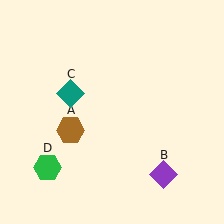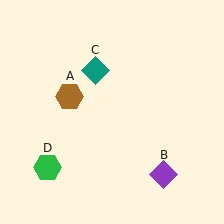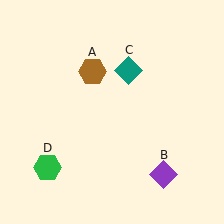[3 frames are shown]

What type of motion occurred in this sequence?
The brown hexagon (object A), teal diamond (object C) rotated clockwise around the center of the scene.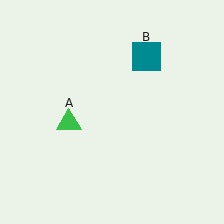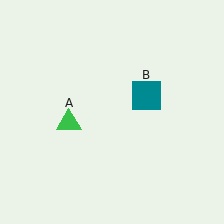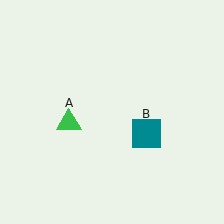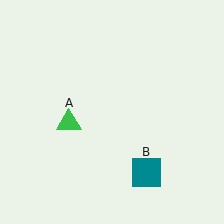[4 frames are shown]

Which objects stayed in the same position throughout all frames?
Green triangle (object A) remained stationary.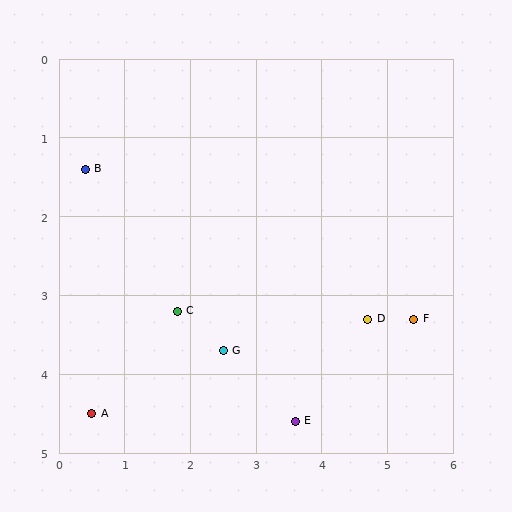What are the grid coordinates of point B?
Point B is at approximately (0.4, 1.4).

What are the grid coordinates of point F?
Point F is at approximately (5.4, 3.3).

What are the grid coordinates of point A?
Point A is at approximately (0.5, 4.5).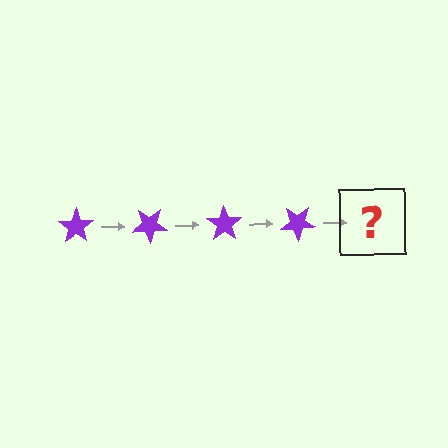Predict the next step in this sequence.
The next step is a purple star rotated 140 degrees.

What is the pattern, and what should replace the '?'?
The pattern is that the star rotates 35 degrees each step. The '?' should be a purple star rotated 140 degrees.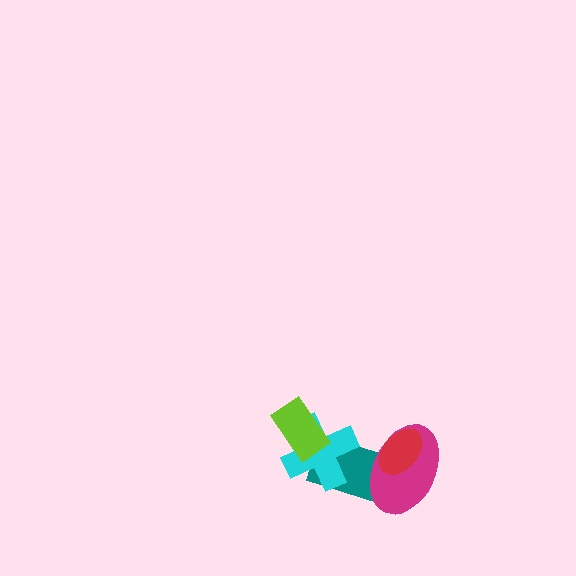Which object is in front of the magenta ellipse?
The red ellipse is in front of the magenta ellipse.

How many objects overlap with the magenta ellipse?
2 objects overlap with the magenta ellipse.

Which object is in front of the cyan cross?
The lime rectangle is in front of the cyan cross.